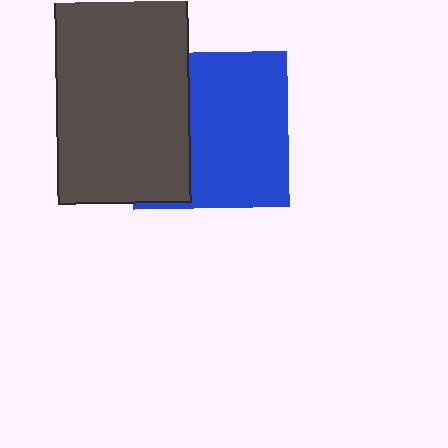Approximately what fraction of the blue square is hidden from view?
Roughly 36% of the blue square is hidden behind the dark gray rectangle.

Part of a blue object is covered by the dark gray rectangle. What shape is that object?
It is a square.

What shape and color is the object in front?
The object in front is a dark gray rectangle.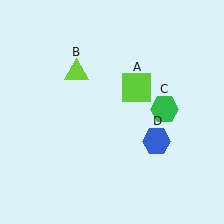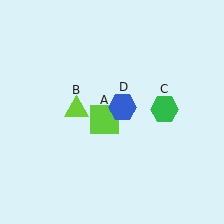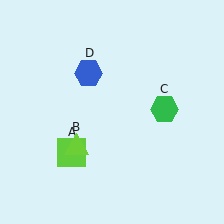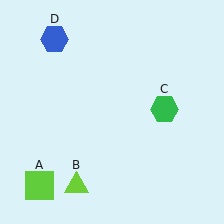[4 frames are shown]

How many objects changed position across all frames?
3 objects changed position: lime square (object A), lime triangle (object B), blue hexagon (object D).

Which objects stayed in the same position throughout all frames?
Green hexagon (object C) remained stationary.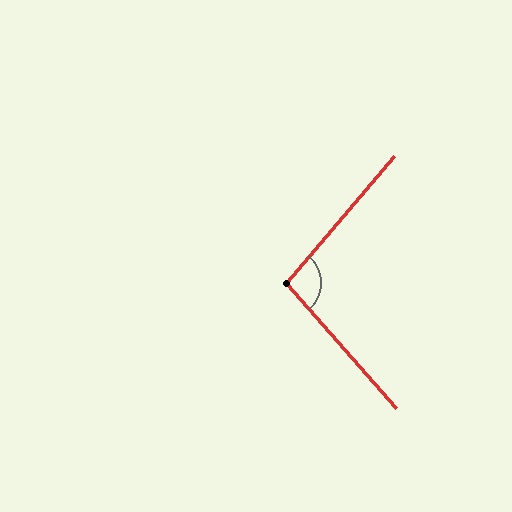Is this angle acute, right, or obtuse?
It is obtuse.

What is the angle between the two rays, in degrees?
Approximately 98 degrees.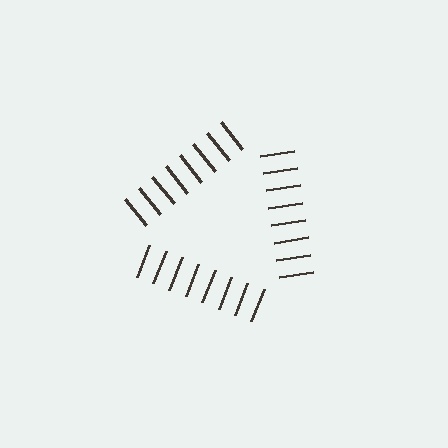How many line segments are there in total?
24 — 8 along each of the 3 edges.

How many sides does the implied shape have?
3 sides — the line-ends trace a triangle.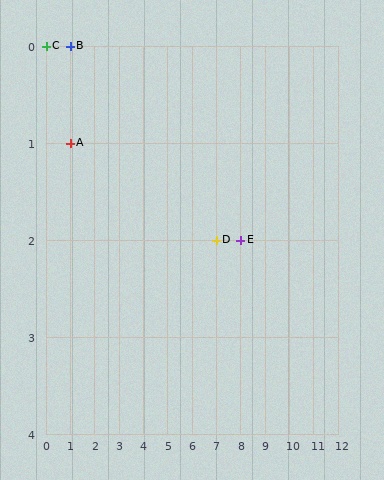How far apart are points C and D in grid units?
Points C and D are 7 columns and 2 rows apart (about 7.3 grid units diagonally).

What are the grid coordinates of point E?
Point E is at grid coordinates (8, 2).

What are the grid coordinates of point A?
Point A is at grid coordinates (1, 1).